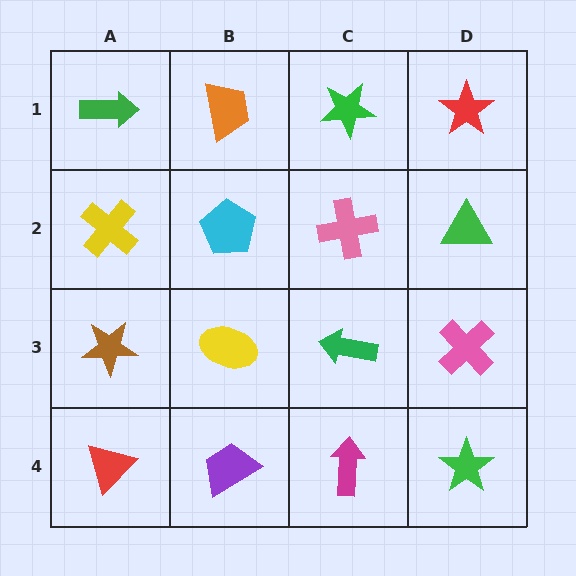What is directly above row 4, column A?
A brown star.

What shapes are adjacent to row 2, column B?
An orange trapezoid (row 1, column B), a yellow ellipse (row 3, column B), a yellow cross (row 2, column A), a pink cross (row 2, column C).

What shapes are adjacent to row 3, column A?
A yellow cross (row 2, column A), a red triangle (row 4, column A), a yellow ellipse (row 3, column B).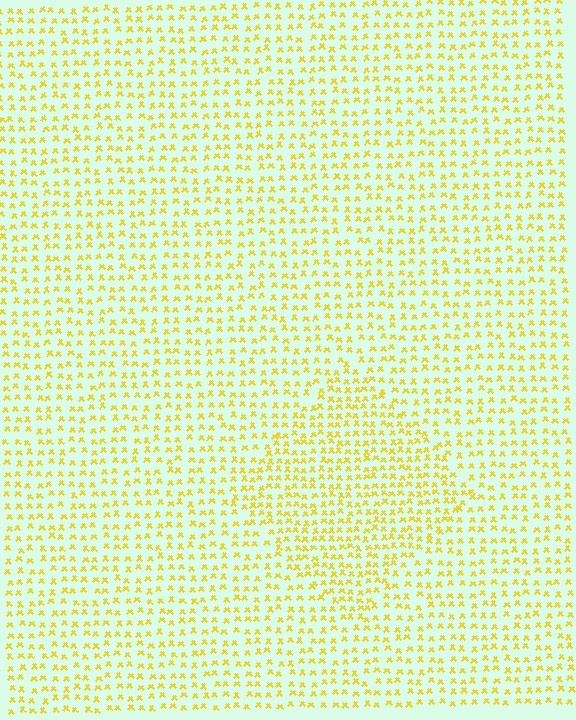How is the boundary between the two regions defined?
The boundary is defined by a change in element density (approximately 1.5x ratio). All elements are the same color, size, and shape.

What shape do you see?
I see a diamond.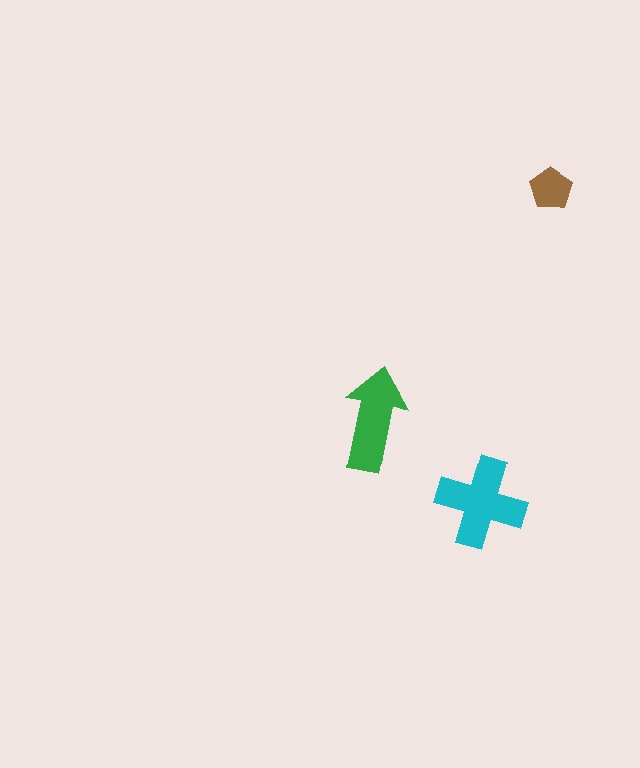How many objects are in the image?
There are 3 objects in the image.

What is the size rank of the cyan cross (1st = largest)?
1st.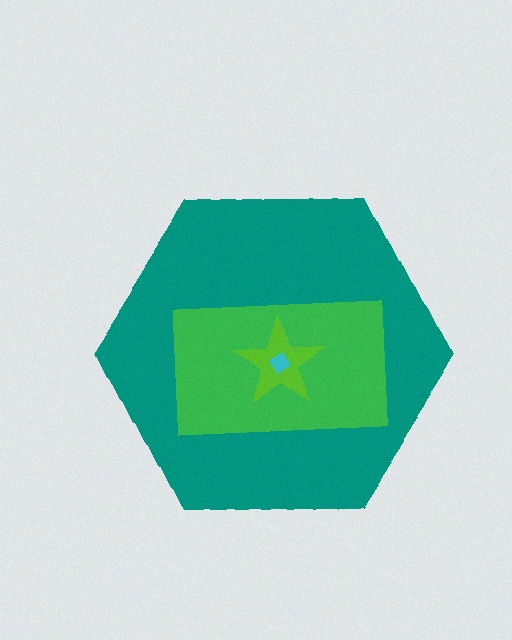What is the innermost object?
The cyan diamond.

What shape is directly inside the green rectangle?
The lime star.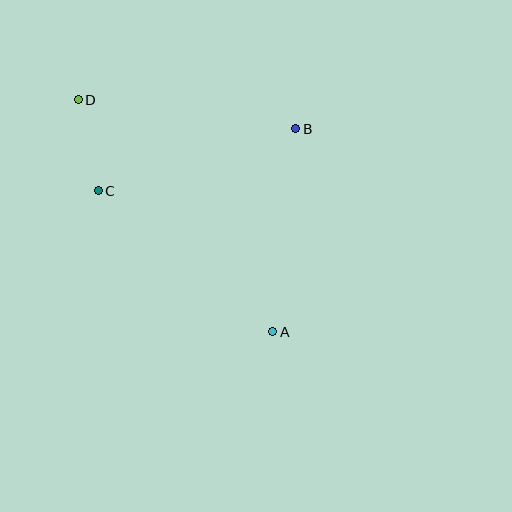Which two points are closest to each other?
Points C and D are closest to each other.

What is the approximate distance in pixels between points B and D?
The distance between B and D is approximately 220 pixels.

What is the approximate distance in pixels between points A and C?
The distance between A and C is approximately 225 pixels.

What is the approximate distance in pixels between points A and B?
The distance between A and B is approximately 204 pixels.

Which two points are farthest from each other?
Points A and D are farthest from each other.